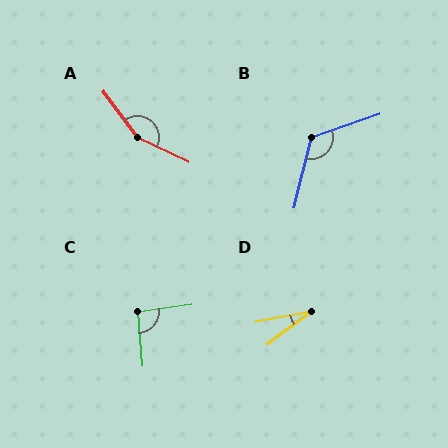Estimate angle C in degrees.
Approximately 94 degrees.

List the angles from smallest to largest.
D (27°), C (94°), B (123°), A (152°).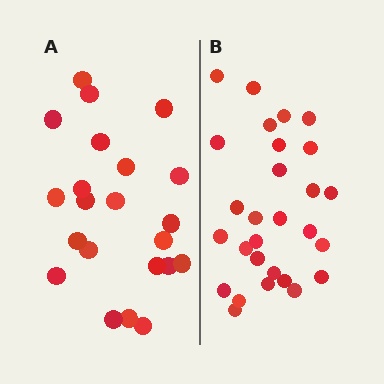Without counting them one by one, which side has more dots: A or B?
Region B (the right region) has more dots.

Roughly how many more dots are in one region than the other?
Region B has about 6 more dots than region A.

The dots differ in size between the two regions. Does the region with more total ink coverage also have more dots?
No. Region A has more total ink coverage because its dots are larger, but region B actually contains more individual dots. Total area can be misleading — the number of items is what matters here.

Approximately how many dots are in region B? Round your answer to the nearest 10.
About 30 dots. (The exact count is 28, which rounds to 30.)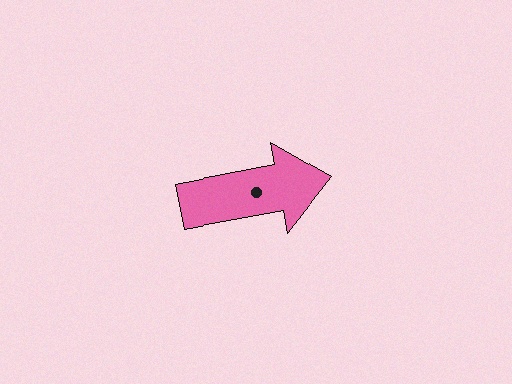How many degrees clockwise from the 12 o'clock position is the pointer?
Approximately 79 degrees.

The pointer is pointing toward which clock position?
Roughly 3 o'clock.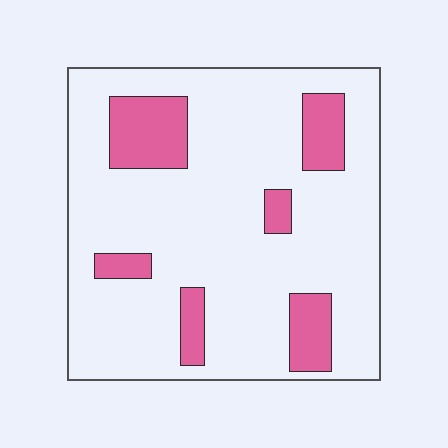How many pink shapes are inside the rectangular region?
6.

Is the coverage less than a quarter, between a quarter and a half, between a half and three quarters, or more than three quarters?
Less than a quarter.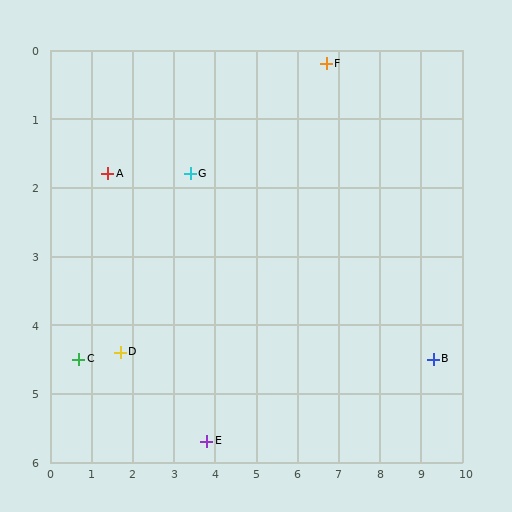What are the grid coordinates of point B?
Point B is at approximately (9.3, 4.5).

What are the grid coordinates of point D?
Point D is at approximately (1.7, 4.4).